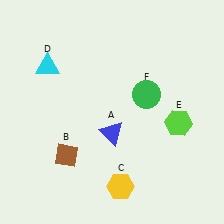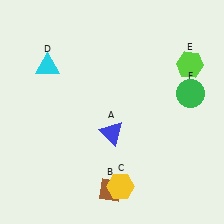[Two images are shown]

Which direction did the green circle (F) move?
The green circle (F) moved right.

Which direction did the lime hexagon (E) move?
The lime hexagon (E) moved up.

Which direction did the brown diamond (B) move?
The brown diamond (B) moved right.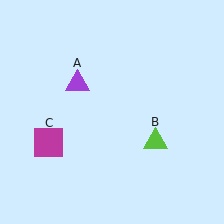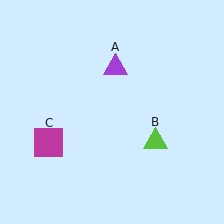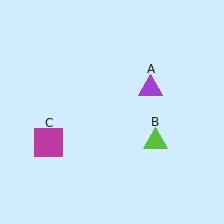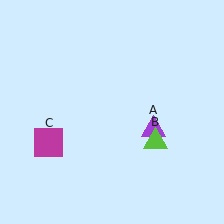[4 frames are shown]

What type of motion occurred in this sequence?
The purple triangle (object A) rotated clockwise around the center of the scene.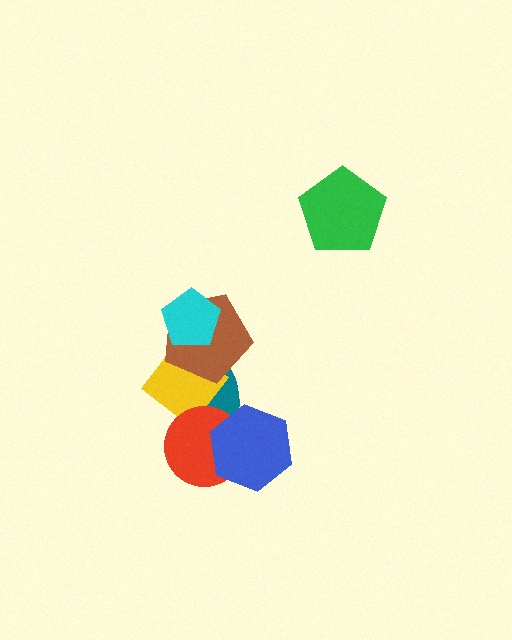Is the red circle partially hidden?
Yes, it is partially covered by another shape.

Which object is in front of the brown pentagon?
The cyan pentagon is in front of the brown pentagon.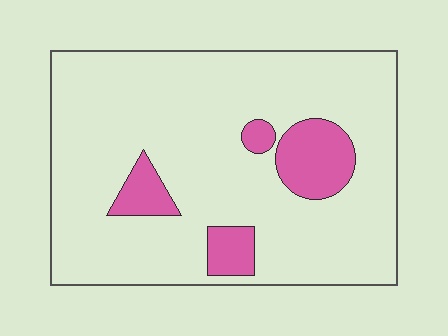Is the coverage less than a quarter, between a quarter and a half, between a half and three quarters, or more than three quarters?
Less than a quarter.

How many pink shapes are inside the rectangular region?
4.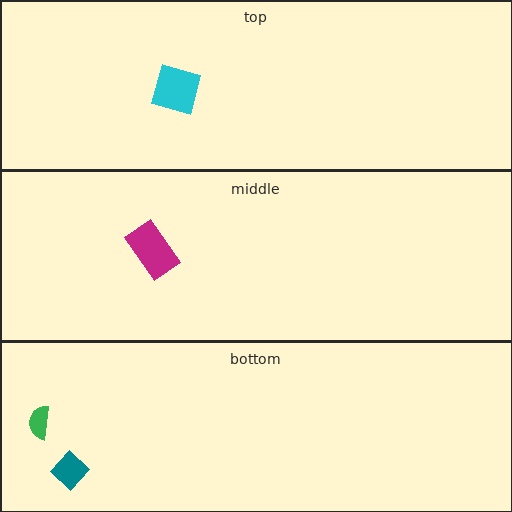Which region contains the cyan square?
The top region.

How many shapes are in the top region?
1.